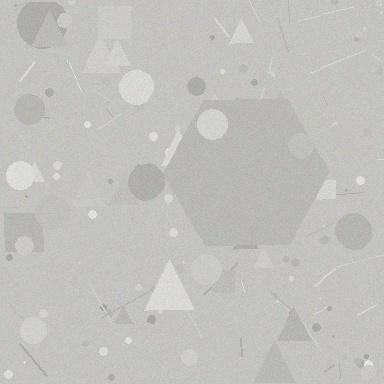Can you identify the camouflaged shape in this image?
The camouflaged shape is a hexagon.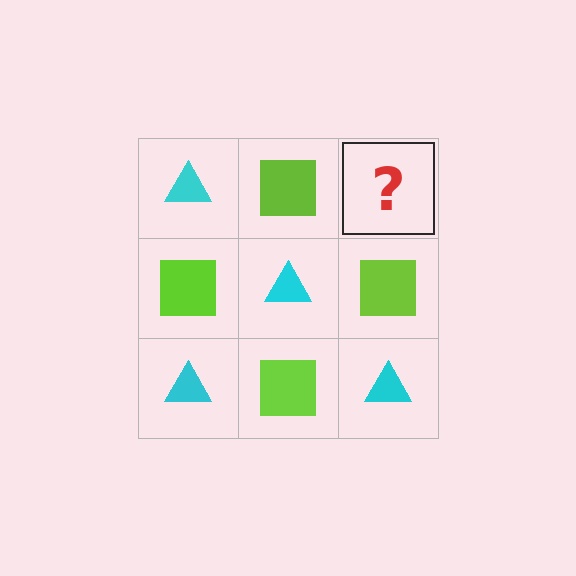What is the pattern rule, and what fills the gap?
The rule is that it alternates cyan triangle and lime square in a checkerboard pattern. The gap should be filled with a cyan triangle.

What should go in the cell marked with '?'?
The missing cell should contain a cyan triangle.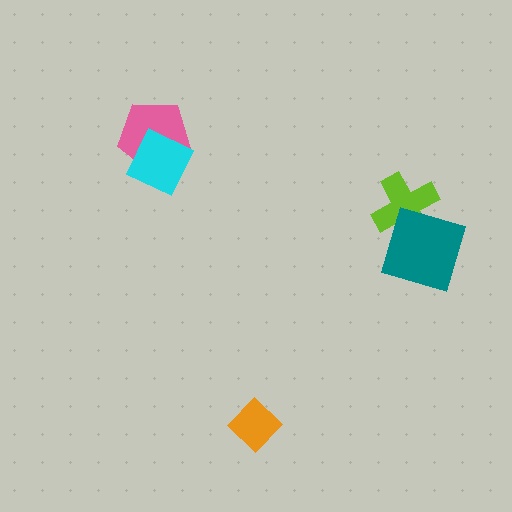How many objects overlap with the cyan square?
1 object overlaps with the cyan square.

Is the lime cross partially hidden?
Yes, it is partially covered by another shape.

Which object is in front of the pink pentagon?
The cyan square is in front of the pink pentagon.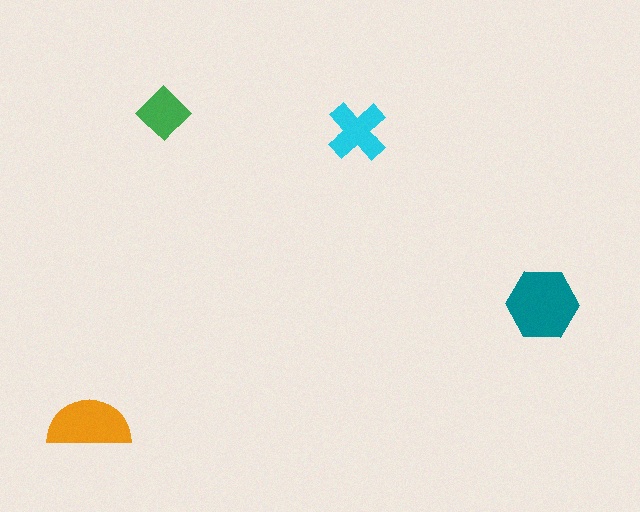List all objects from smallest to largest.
The green diamond, the cyan cross, the orange semicircle, the teal hexagon.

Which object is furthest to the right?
The teal hexagon is rightmost.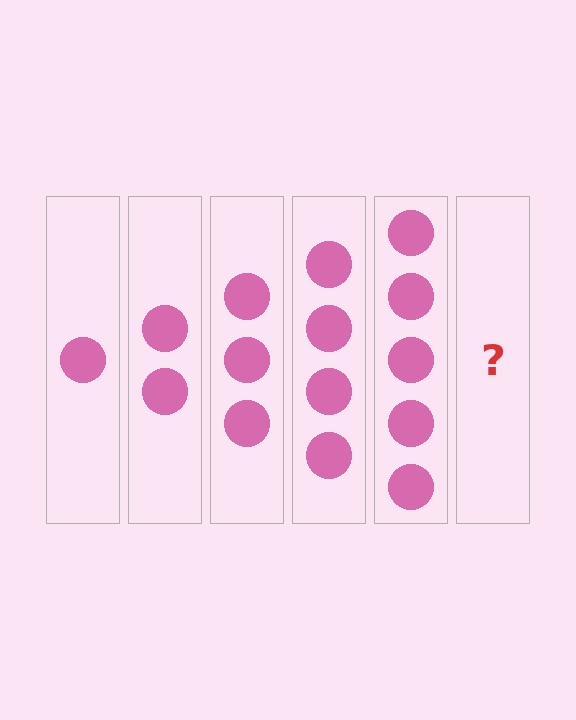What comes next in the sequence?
The next element should be 6 circles.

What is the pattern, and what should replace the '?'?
The pattern is that each step adds one more circle. The '?' should be 6 circles.